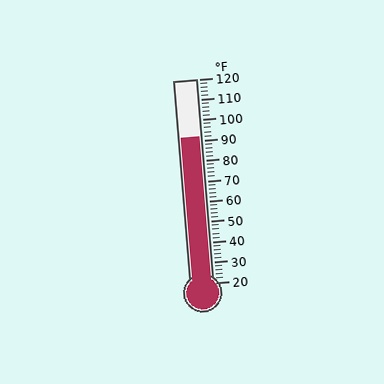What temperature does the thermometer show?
The thermometer shows approximately 92°F.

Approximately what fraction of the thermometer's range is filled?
The thermometer is filled to approximately 70% of its range.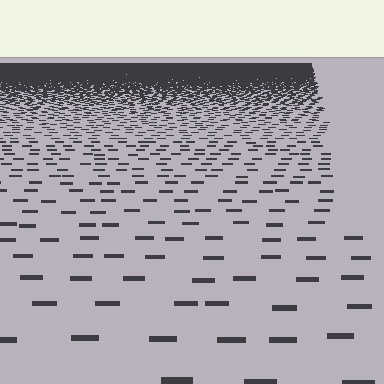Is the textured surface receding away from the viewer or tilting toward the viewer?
The surface is receding away from the viewer. Texture elements get smaller and denser toward the top.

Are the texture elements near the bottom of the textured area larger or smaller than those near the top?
Larger. Near the bottom, elements are closer to the viewer and appear at a bigger on-screen size.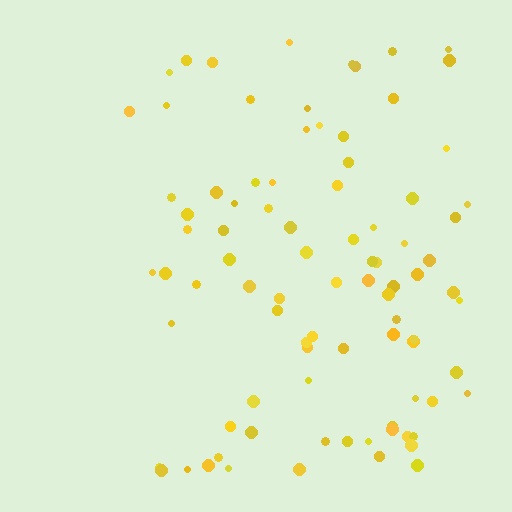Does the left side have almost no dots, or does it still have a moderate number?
Still a moderate number, just noticeably fewer than the right.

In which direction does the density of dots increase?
From left to right, with the right side densest.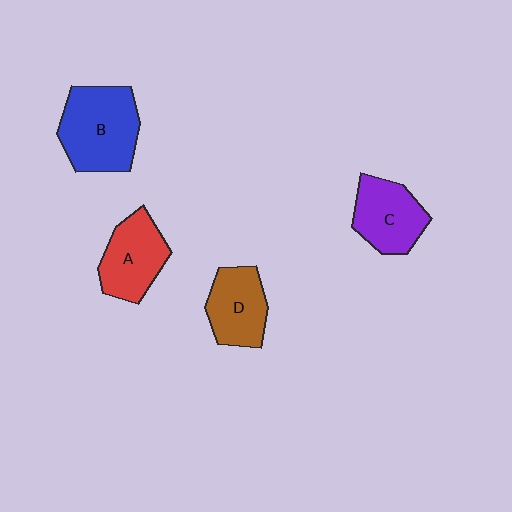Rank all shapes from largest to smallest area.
From largest to smallest: B (blue), A (red), C (purple), D (brown).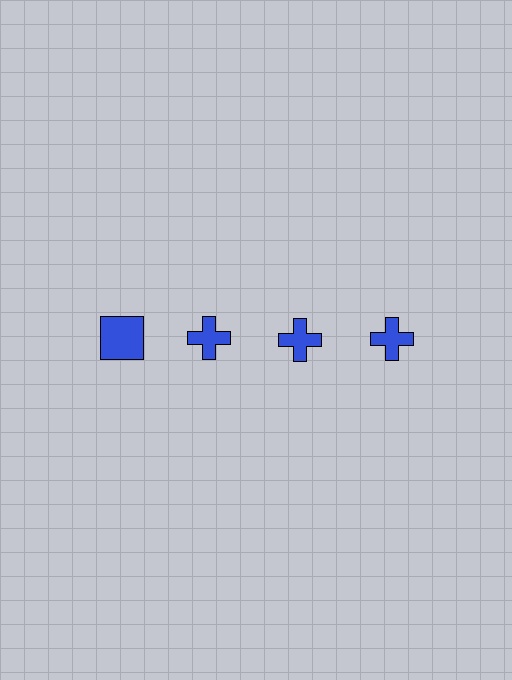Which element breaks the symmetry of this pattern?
The blue square in the top row, leftmost column breaks the symmetry. All other shapes are blue crosses.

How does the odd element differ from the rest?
It has a different shape: square instead of cross.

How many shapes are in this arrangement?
There are 4 shapes arranged in a grid pattern.